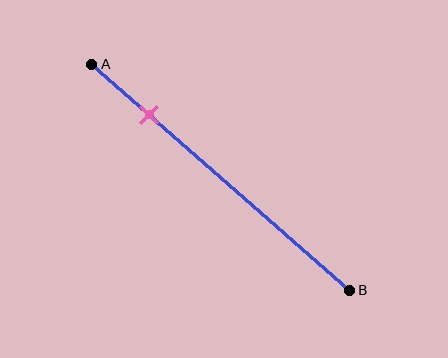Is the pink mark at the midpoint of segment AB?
No, the mark is at about 20% from A, not at the 50% midpoint.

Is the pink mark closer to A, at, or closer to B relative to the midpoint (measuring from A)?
The pink mark is closer to point A than the midpoint of segment AB.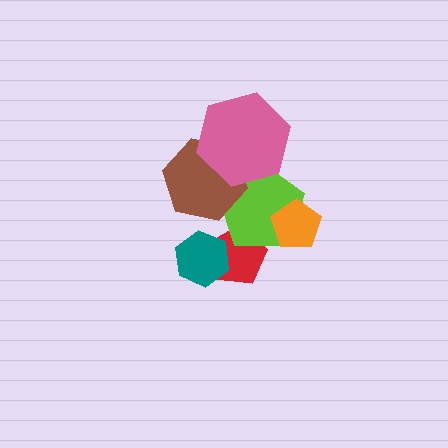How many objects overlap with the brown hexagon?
2 objects overlap with the brown hexagon.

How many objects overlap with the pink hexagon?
2 objects overlap with the pink hexagon.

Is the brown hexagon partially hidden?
Yes, it is partially covered by another shape.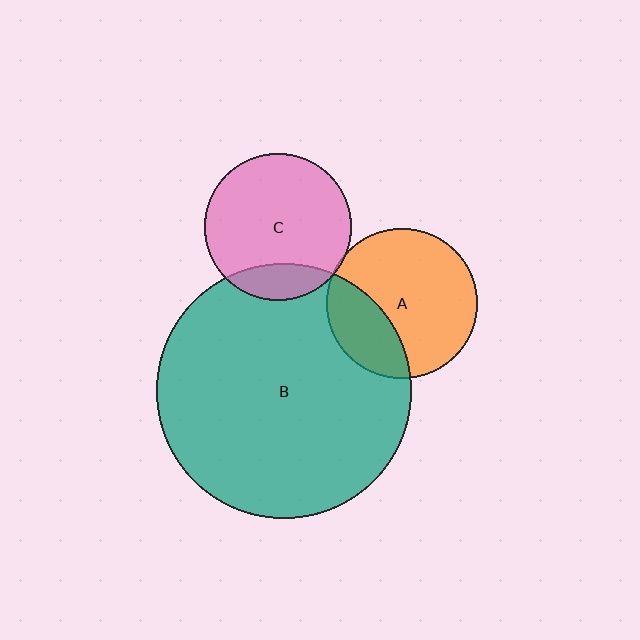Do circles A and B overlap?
Yes.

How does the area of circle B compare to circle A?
Approximately 2.9 times.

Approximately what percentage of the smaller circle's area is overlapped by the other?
Approximately 30%.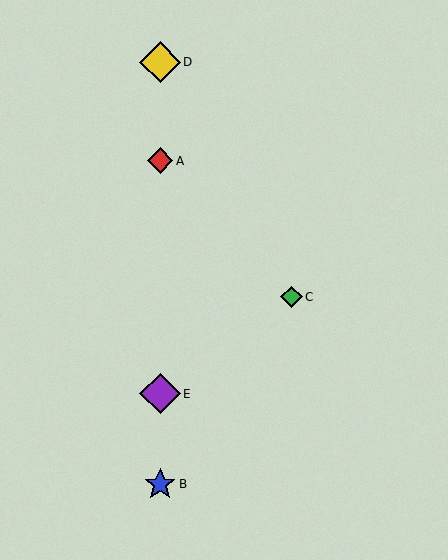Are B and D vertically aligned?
Yes, both are at x≈160.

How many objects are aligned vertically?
4 objects (A, B, D, E) are aligned vertically.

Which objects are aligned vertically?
Objects A, B, D, E are aligned vertically.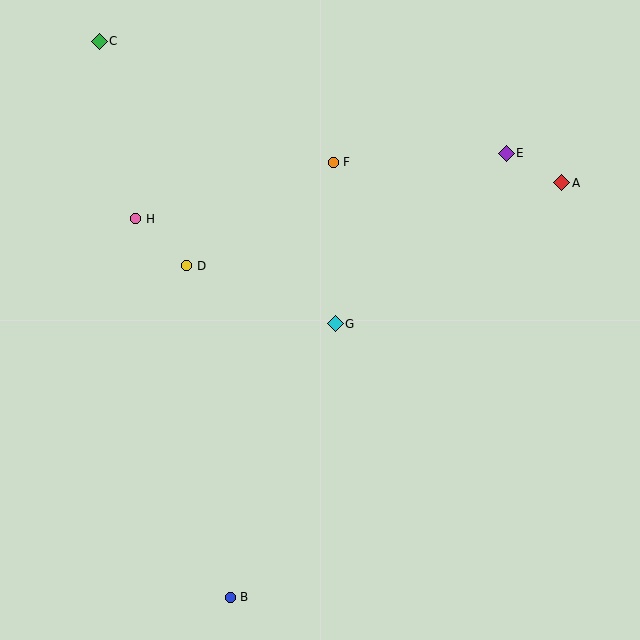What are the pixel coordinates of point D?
Point D is at (187, 266).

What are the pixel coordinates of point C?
Point C is at (99, 41).